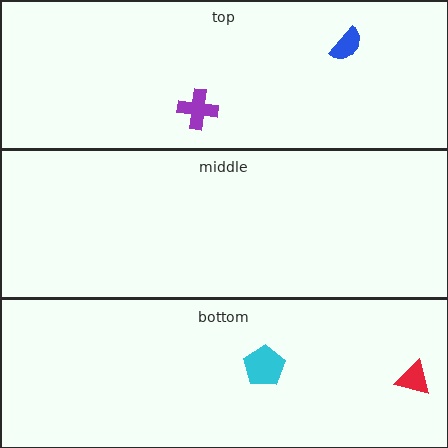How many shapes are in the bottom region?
2.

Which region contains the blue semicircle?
The top region.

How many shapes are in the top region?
2.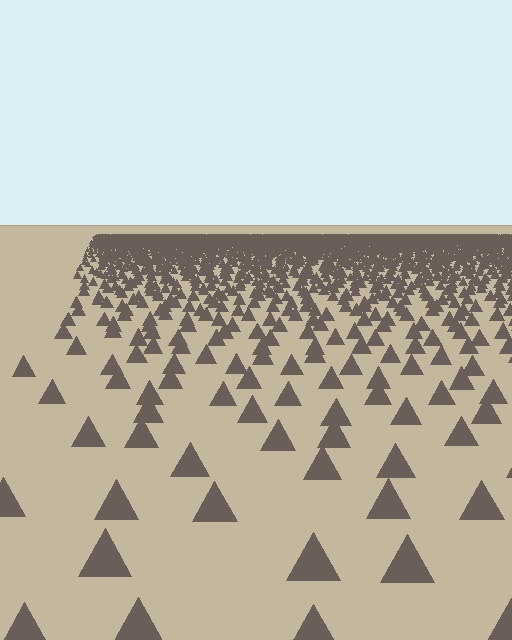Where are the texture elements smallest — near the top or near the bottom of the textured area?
Near the top.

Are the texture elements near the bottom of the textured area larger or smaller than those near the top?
Larger. Near the bottom, elements are closer to the viewer and appear at a bigger on-screen size.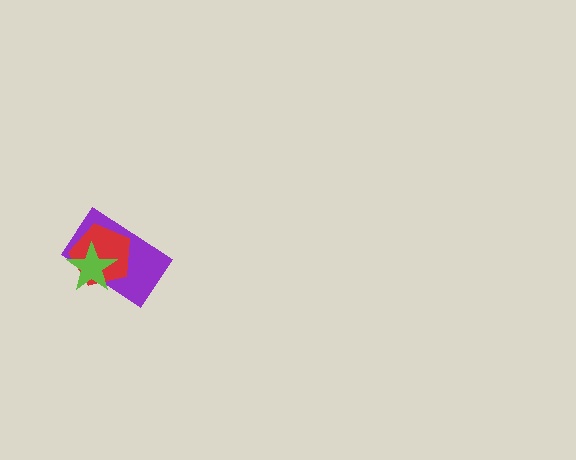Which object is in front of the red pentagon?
The lime star is in front of the red pentagon.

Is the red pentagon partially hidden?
Yes, it is partially covered by another shape.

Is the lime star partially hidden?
No, no other shape covers it.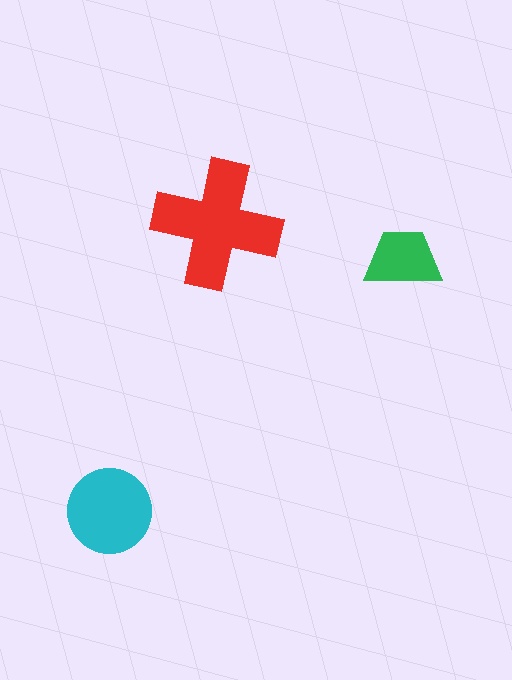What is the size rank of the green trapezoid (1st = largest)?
3rd.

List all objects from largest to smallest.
The red cross, the cyan circle, the green trapezoid.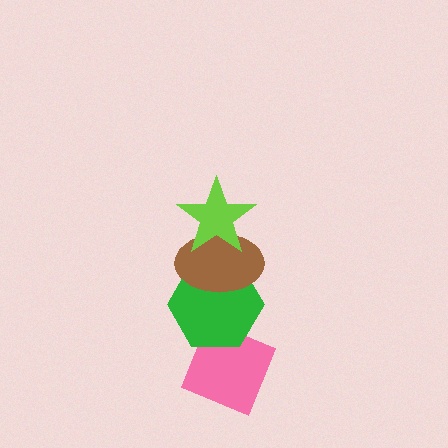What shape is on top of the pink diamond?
The green hexagon is on top of the pink diamond.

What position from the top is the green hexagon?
The green hexagon is 3rd from the top.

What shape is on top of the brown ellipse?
The lime star is on top of the brown ellipse.